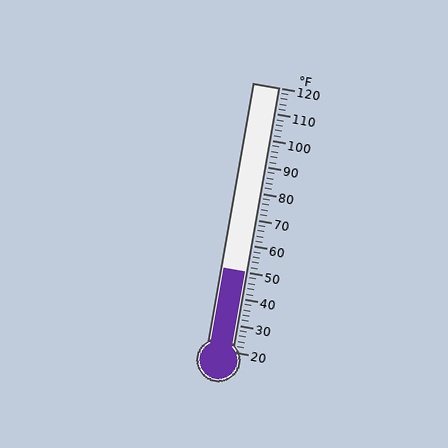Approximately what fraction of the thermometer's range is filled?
The thermometer is filled to approximately 30% of its range.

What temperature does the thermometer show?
The thermometer shows approximately 50°F.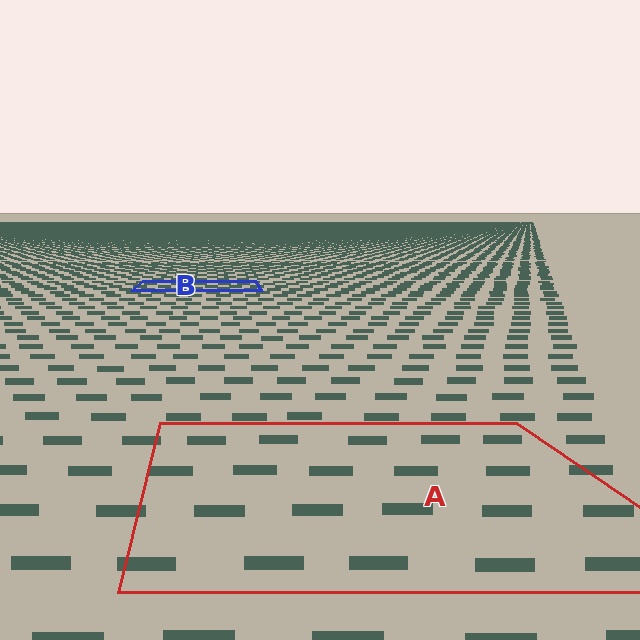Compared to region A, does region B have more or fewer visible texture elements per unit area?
Region B has more texture elements per unit area — they are packed more densely because it is farther away.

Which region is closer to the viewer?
Region A is closer. The texture elements there are larger and more spread out.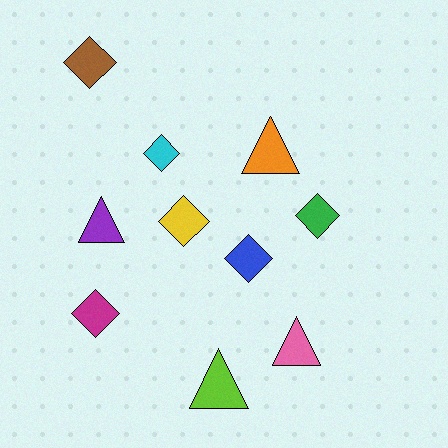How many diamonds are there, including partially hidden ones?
There are 6 diamonds.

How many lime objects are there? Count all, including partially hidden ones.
There is 1 lime object.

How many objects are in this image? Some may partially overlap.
There are 10 objects.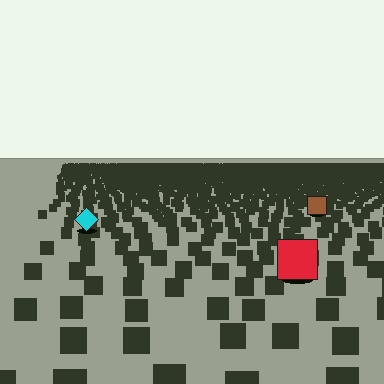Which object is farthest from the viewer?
The brown square is farthest from the viewer. It appears smaller and the ground texture around it is denser.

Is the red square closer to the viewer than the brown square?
Yes. The red square is closer — you can tell from the texture gradient: the ground texture is coarser near it.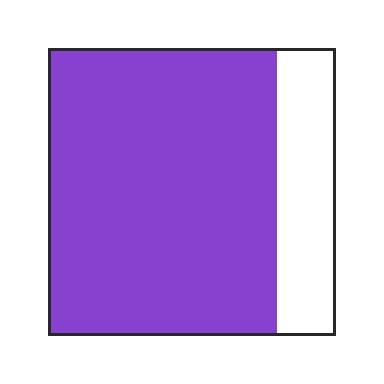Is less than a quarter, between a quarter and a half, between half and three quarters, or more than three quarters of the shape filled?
More than three quarters.